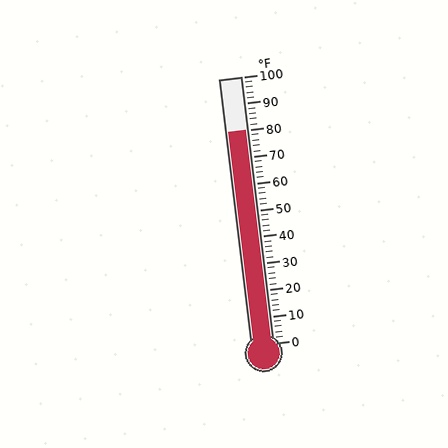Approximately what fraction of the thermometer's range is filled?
The thermometer is filled to approximately 80% of its range.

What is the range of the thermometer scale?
The thermometer scale ranges from 0°F to 100°F.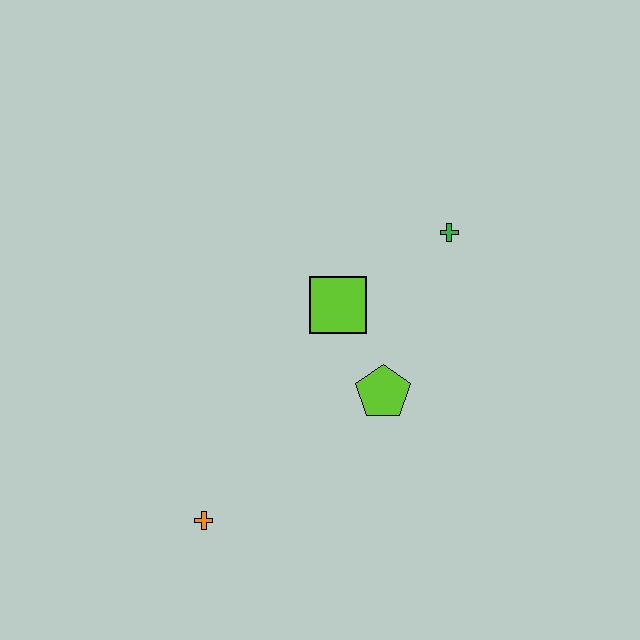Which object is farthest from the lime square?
The orange cross is farthest from the lime square.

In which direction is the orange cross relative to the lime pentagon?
The orange cross is to the left of the lime pentagon.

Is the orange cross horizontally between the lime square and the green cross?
No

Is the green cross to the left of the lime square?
No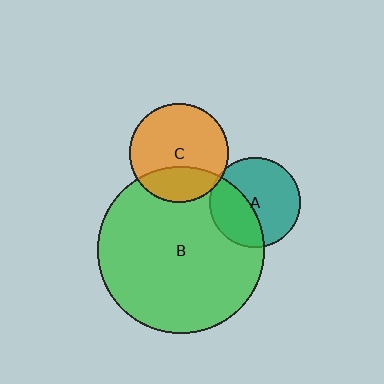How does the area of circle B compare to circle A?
Approximately 3.4 times.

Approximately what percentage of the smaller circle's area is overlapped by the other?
Approximately 5%.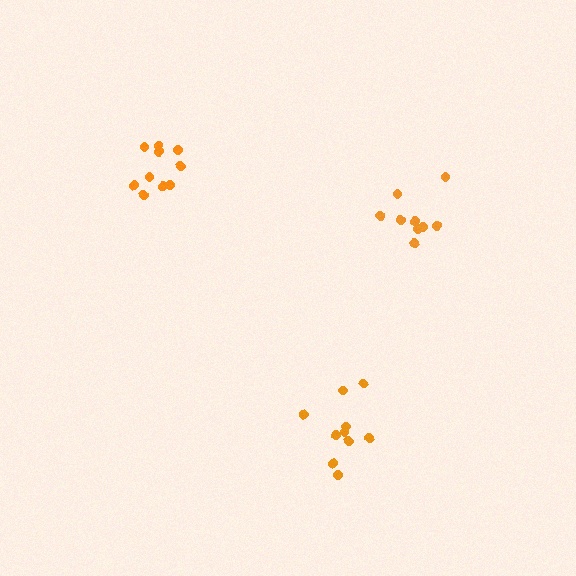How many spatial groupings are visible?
There are 3 spatial groupings.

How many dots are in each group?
Group 1: 9 dots, Group 2: 10 dots, Group 3: 10 dots (29 total).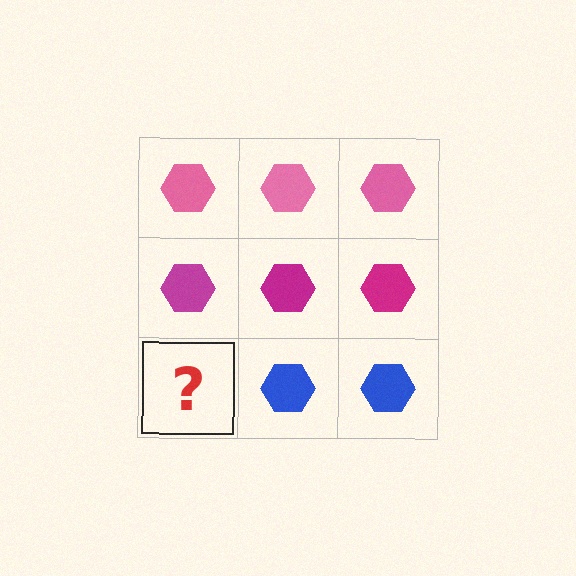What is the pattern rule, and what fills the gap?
The rule is that each row has a consistent color. The gap should be filled with a blue hexagon.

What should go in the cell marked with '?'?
The missing cell should contain a blue hexagon.